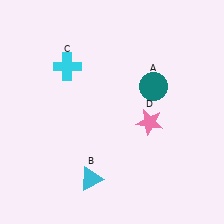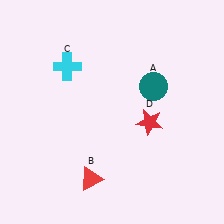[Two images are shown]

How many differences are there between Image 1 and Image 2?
There are 2 differences between the two images.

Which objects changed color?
B changed from cyan to red. D changed from pink to red.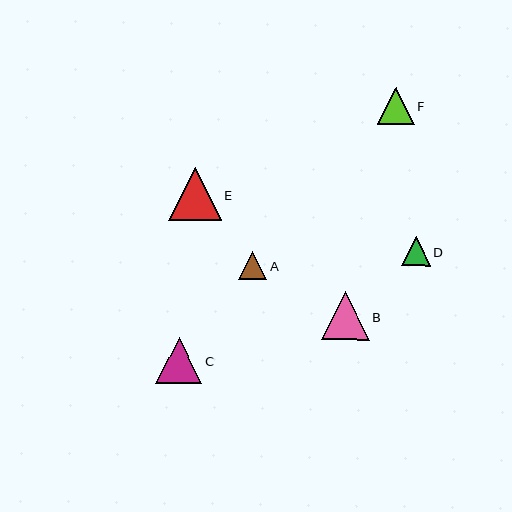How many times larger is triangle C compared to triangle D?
Triangle C is approximately 1.6 times the size of triangle D.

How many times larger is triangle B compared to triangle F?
Triangle B is approximately 1.3 times the size of triangle F.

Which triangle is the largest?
Triangle E is the largest with a size of approximately 53 pixels.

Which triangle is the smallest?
Triangle A is the smallest with a size of approximately 28 pixels.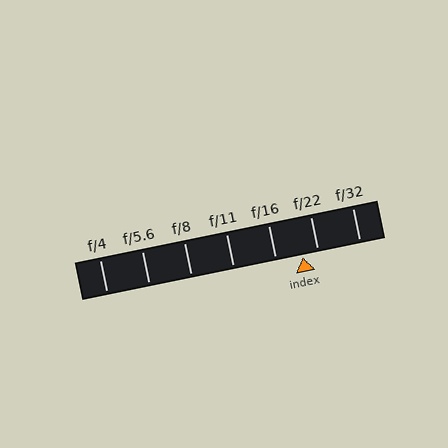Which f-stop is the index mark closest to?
The index mark is closest to f/22.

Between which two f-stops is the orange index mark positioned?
The index mark is between f/16 and f/22.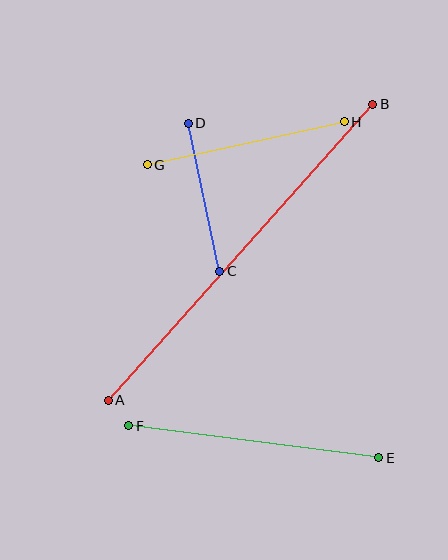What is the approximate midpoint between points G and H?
The midpoint is at approximately (246, 143) pixels.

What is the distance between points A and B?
The distance is approximately 397 pixels.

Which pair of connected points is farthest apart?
Points A and B are farthest apart.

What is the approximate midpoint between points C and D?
The midpoint is at approximately (204, 197) pixels.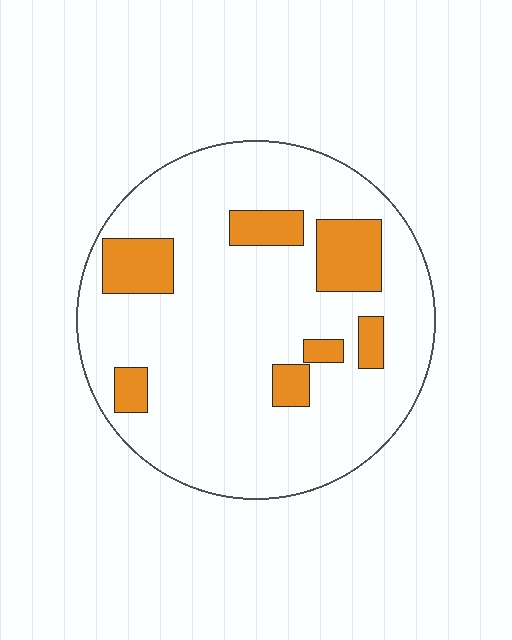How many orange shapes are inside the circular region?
7.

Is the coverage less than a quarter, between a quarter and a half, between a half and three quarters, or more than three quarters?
Less than a quarter.